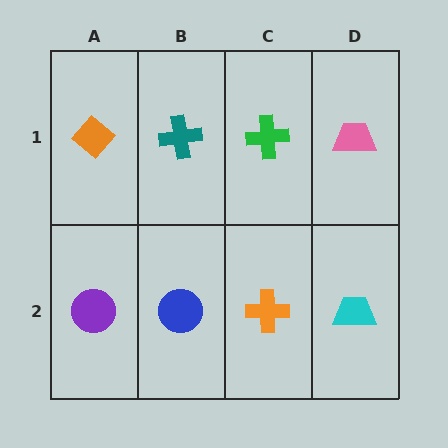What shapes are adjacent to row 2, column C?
A green cross (row 1, column C), a blue circle (row 2, column B), a cyan trapezoid (row 2, column D).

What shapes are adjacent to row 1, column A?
A purple circle (row 2, column A), a teal cross (row 1, column B).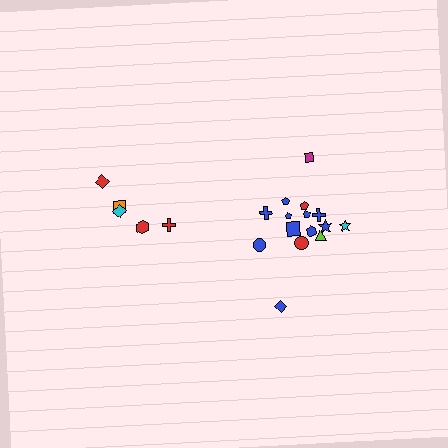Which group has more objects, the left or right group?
The right group.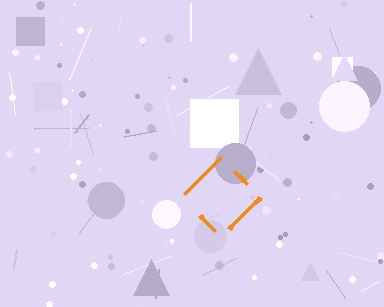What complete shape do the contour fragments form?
The contour fragments form a diamond.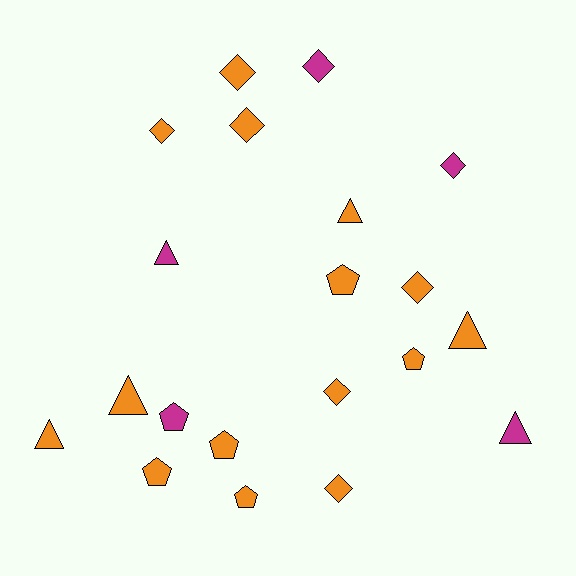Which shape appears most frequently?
Diamond, with 8 objects.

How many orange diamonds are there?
There are 6 orange diamonds.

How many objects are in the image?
There are 20 objects.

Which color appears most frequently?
Orange, with 15 objects.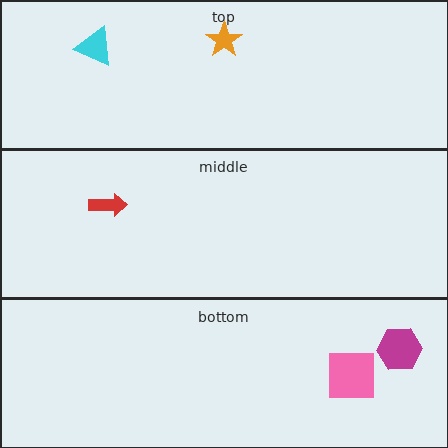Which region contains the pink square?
The bottom region.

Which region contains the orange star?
The top region.